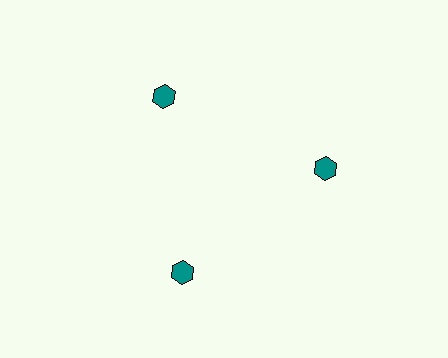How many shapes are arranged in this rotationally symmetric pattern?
There are 3 shapes, arranged in 3 groups of 1.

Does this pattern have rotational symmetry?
Yes, this pattern has 3-fold rotational symmetry. It looks the same after rotating 120 degrees around the center.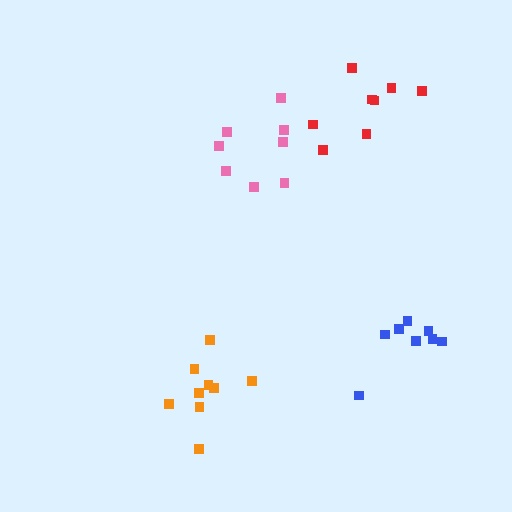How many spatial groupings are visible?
There are 4 spatial groupings.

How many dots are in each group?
Group 1: 8 dots, Group 2: 8 dots, Group 3: 9 dots, Group 4: 8 dots (33 total).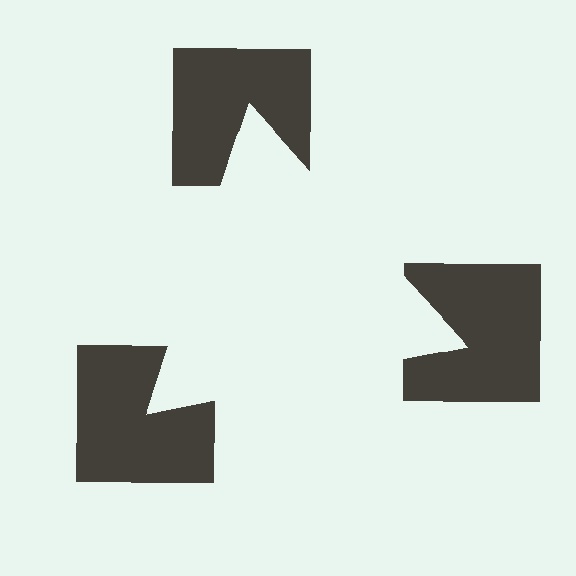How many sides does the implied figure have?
3 sides.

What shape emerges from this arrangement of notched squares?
An illusory triangle — its edges are inferred from the aligned wedge cuts in the notched squares, not physically drawn.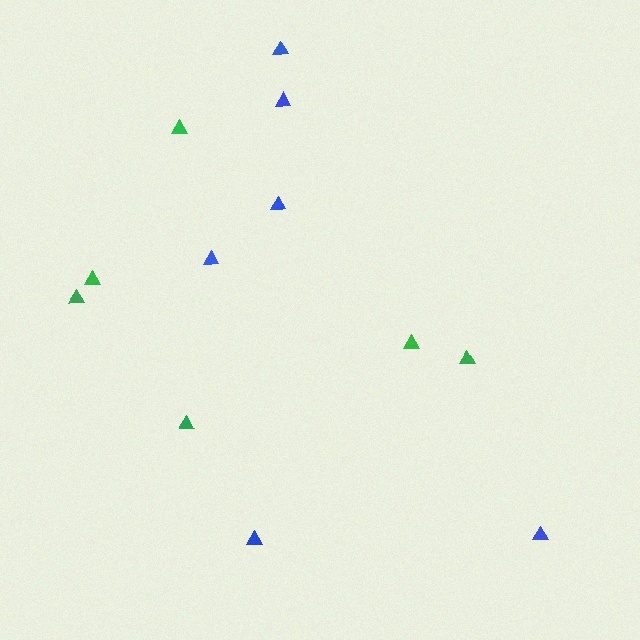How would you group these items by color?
There are 2 groups: one group of green triangles (6) and one group of blue triangles (6).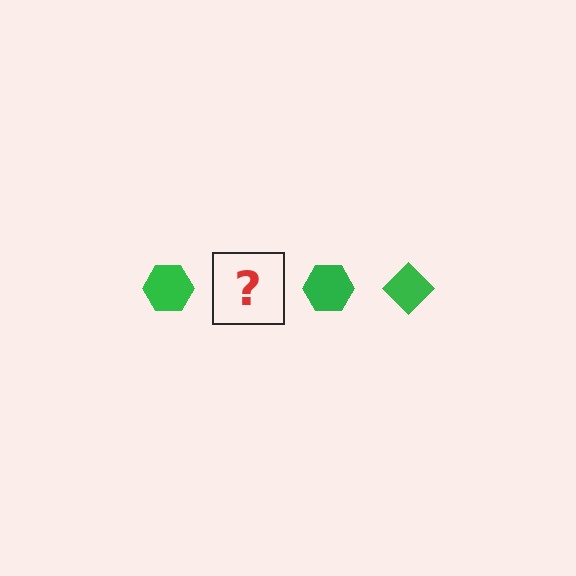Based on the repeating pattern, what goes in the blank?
The blank should be a green diamond.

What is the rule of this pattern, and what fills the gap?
The rule is that the pattern cycles through hexagon, diamond shapes in green. The gap should be filled with a green diamond.